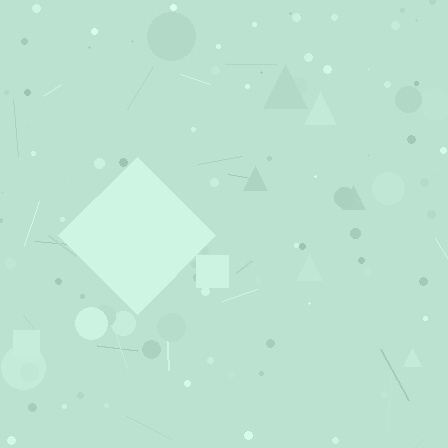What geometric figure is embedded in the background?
A diamond is embedded in the background.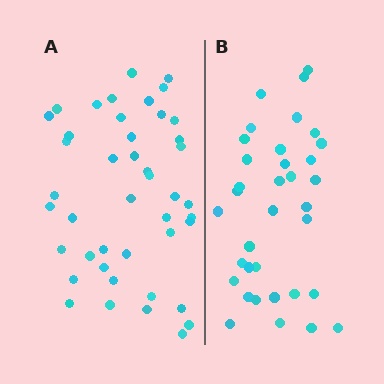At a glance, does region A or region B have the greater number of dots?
Region A (the left region) has more dots.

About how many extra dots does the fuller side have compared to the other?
Region A has roughly 8 or so more dots than region B.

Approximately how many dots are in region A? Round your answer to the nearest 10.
About 40 dots. (The exact count is 44, which rounds to 40.)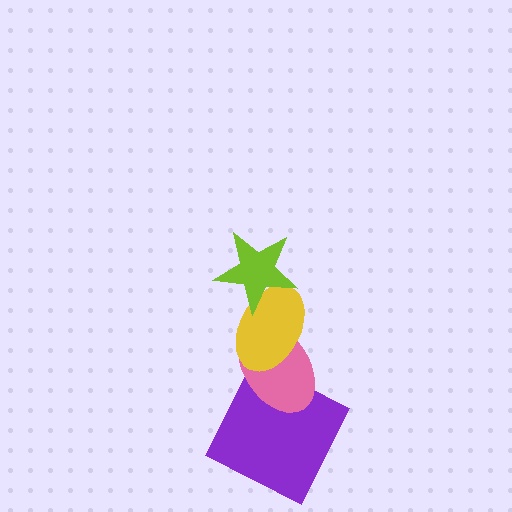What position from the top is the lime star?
The lime star is 1st from the top.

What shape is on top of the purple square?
The pink ellipse is on top of the purple square.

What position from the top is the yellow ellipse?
The yellow ellipse is 2nd from the top.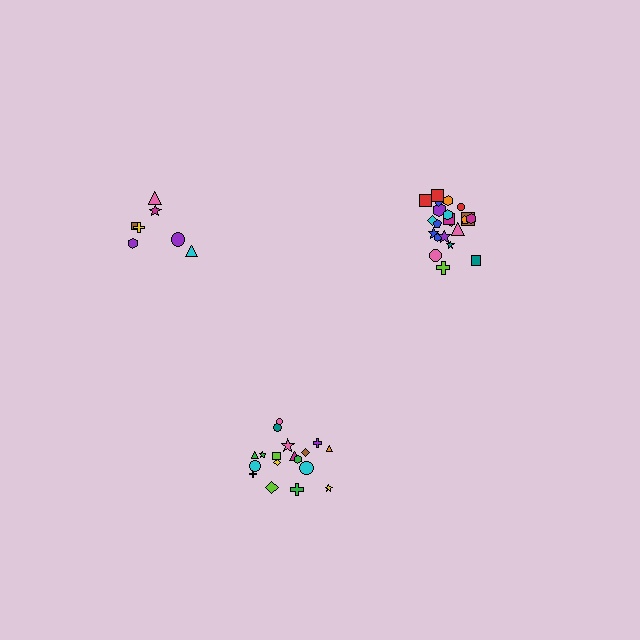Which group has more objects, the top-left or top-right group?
The top-right group.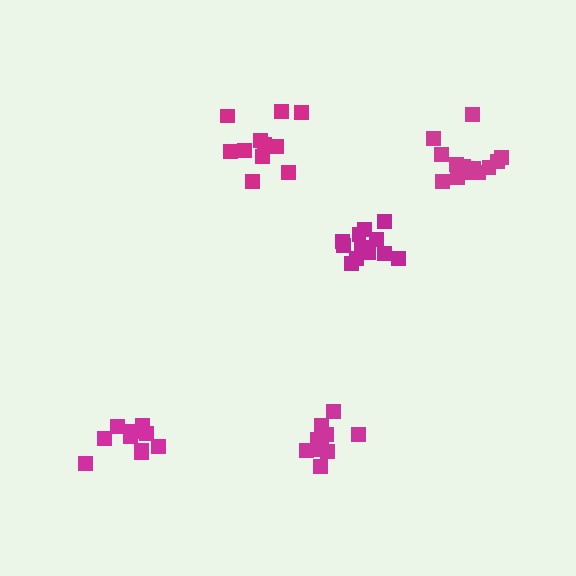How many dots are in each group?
Group 1: 13 dots, Group 2: 10 dots, Group 3: 10 dots, Group 4: 11 dots, Group 5: 13 dots (57 total).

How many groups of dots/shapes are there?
There are 5 groups.